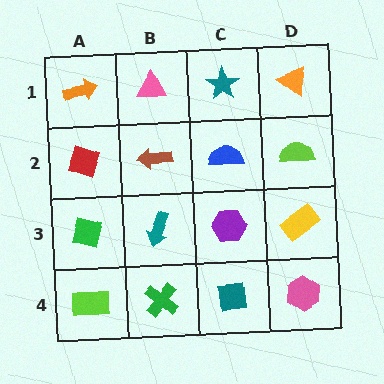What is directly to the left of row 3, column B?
A green square.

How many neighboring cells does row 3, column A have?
3.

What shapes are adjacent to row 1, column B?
A brown arrow (row 2, column B), an orange arrow (row 1, column A), a teal star (row 1, column C).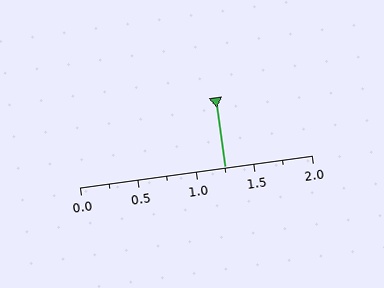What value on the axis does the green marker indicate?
The marker indicates approximately 1.25.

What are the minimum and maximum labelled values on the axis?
The axis runs from 0.0 to 2.0.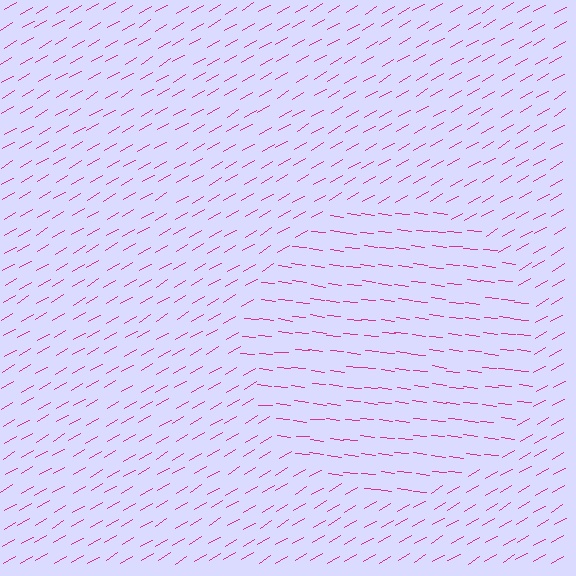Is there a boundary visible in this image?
Yes, there is a texture boundary formed by a change in line orientation.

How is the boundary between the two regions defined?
The boundary is defined purely by a change in line orientation (approximately 37 degrees difference). All lines are the same color and thickness.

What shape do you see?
I see a circle.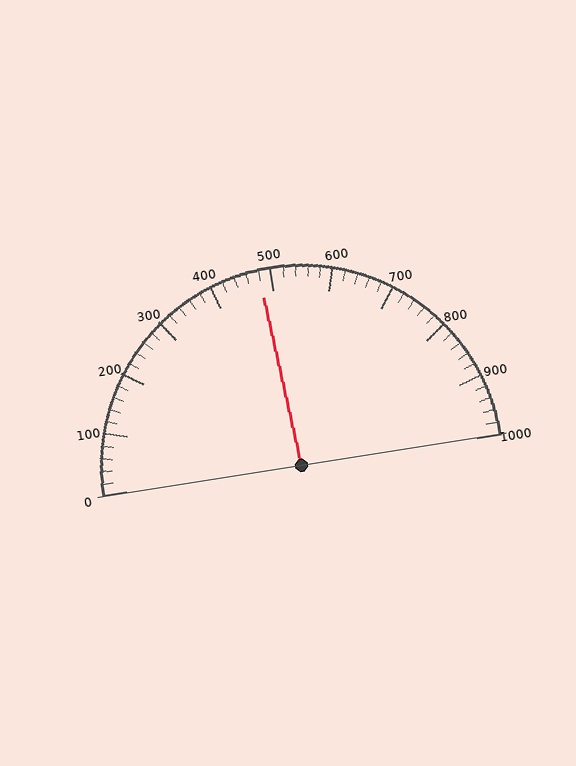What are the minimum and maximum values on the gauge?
The gauge ranges from 0 to 1000.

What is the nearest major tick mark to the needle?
The nearest major tick mark is 500.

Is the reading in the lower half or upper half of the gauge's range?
The reading is in the lower half of the range (0 to 1000).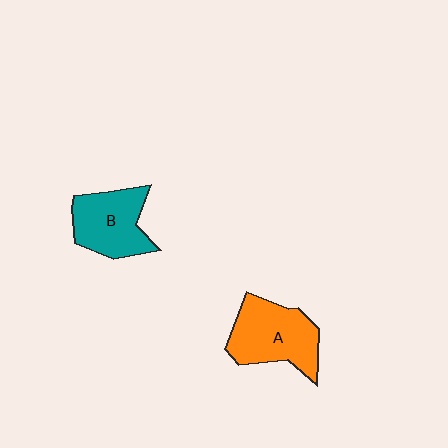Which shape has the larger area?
Shape A (orange).